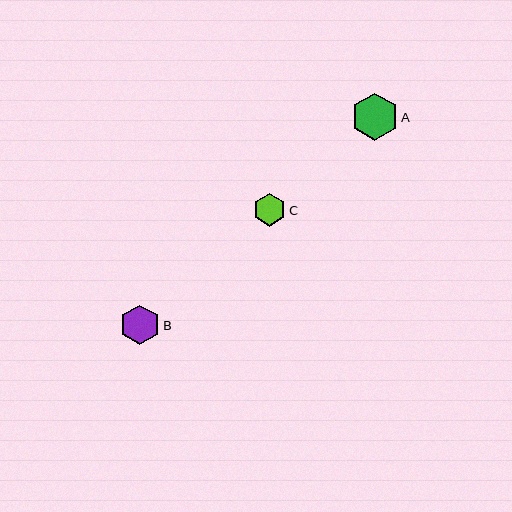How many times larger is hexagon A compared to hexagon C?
Hexagon A is approximately 1.4 times the size of hexagon C.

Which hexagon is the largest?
Hexagon A is the largest with a size of approximately 47 pixels.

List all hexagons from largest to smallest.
From largest to smallest: A, B, C.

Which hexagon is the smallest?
Hexagon C is the smallest with a size of approximately 33 pixels.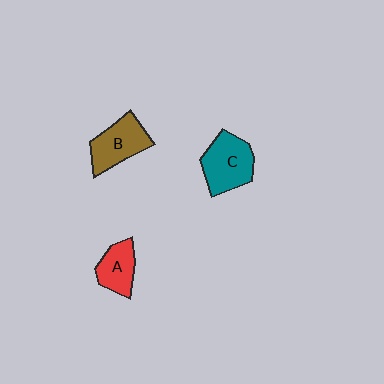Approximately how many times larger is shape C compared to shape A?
Approximately 1.5 times.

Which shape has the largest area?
Shape C (teal).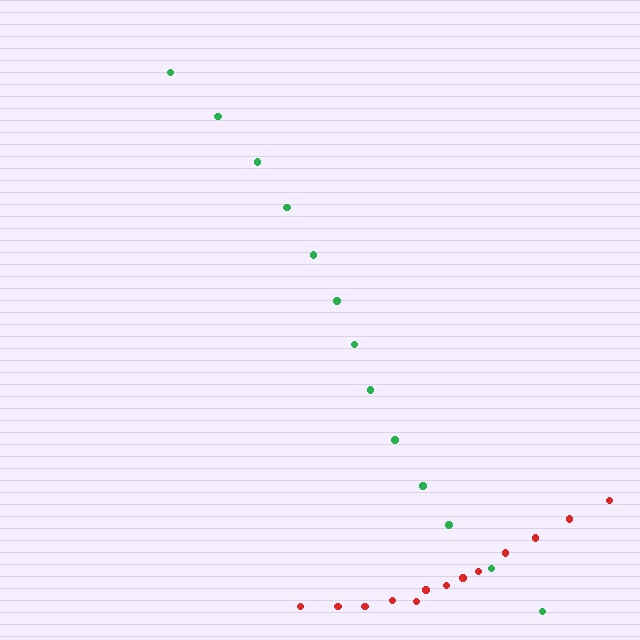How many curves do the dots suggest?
There are 2 distinct paths.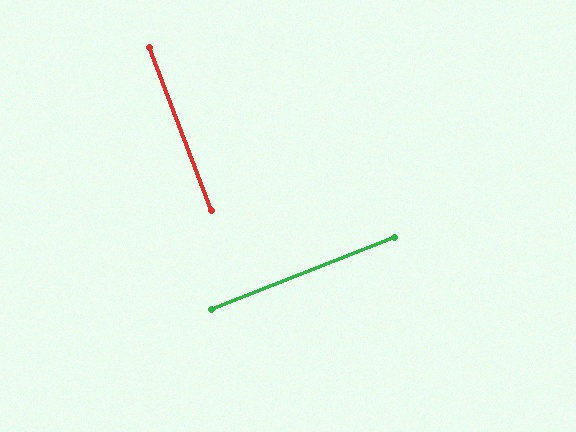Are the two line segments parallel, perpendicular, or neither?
Perpendicular — they meet at approximately 89°.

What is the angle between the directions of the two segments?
Approximately 89 degrees.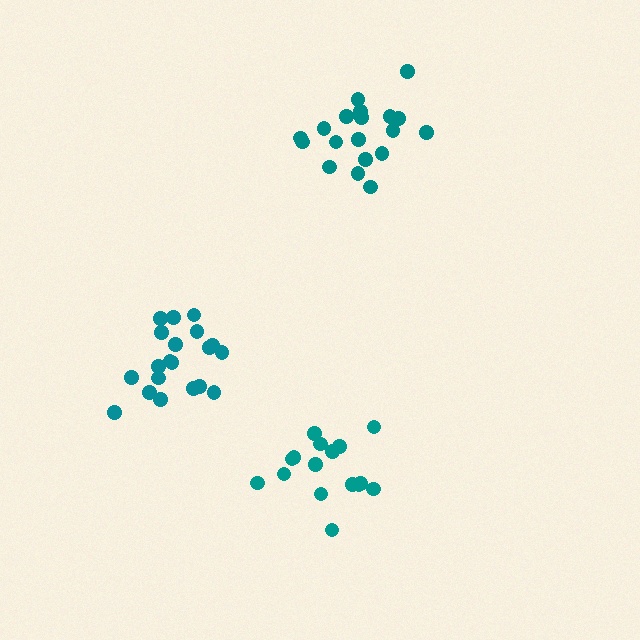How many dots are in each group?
Group 1: 19 dots, Group 2: 20 dots, Group 3: 16 dots (55 total).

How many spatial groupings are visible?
There are 3 spatial groupings.